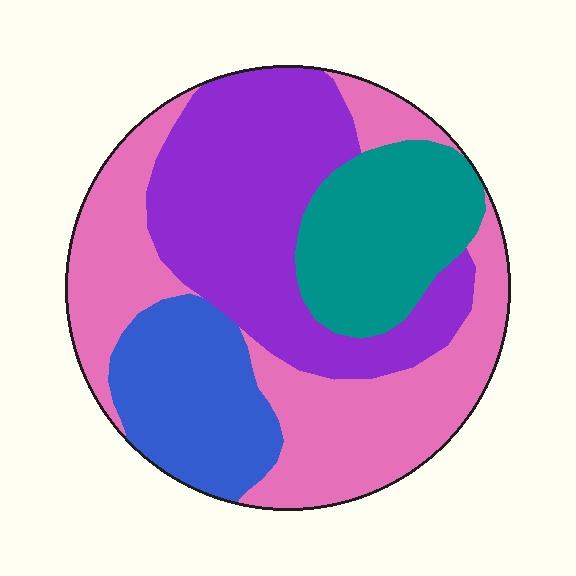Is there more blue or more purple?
Purple.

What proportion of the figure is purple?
Purple takes up about one third (1/3) of the figure.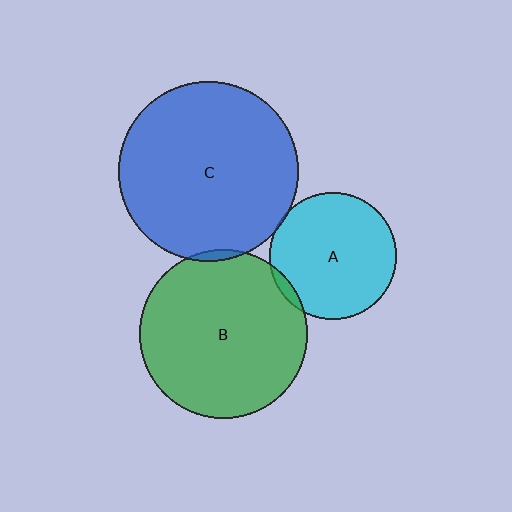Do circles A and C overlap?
Yes.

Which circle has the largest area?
Circle C (blue).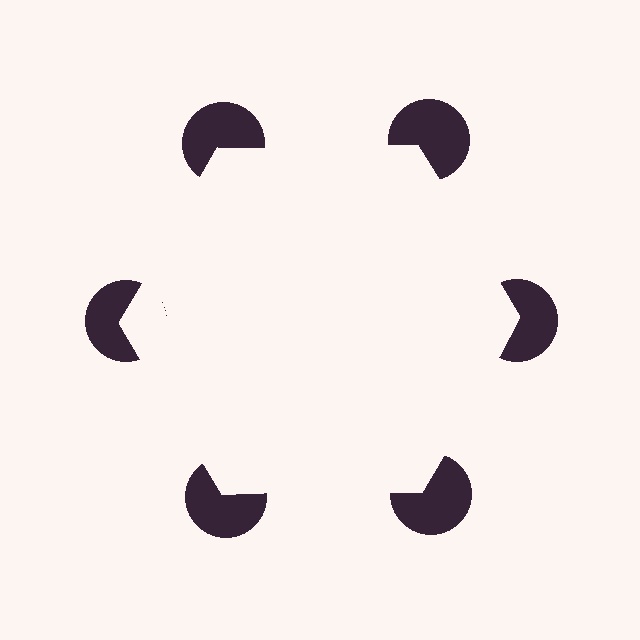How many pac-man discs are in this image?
There are 6 — one at each vertex of the illusory hexagon.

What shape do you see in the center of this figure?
An illusory hexagon — its edges are inferred from the aligned wedge cuts in the pac-man discs, not physically drawn.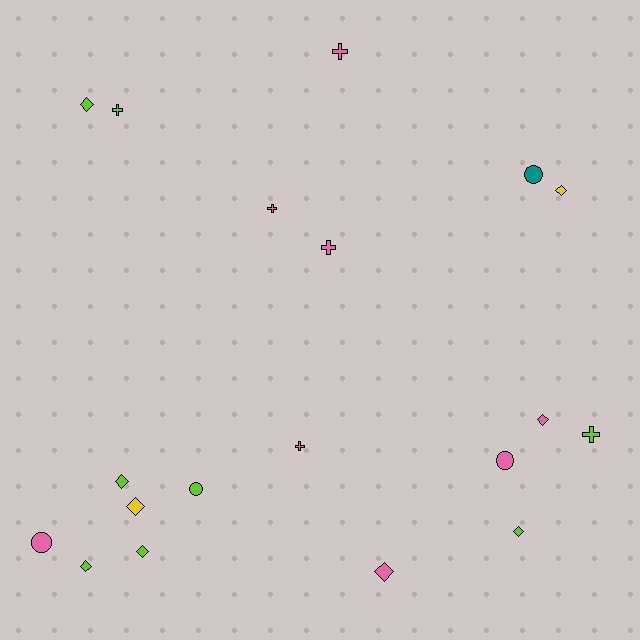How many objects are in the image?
There are 19 objects.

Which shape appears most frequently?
Diamond, with 9 objects.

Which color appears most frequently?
Pink, with 8 objects.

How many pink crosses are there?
There are 4 pink crosses.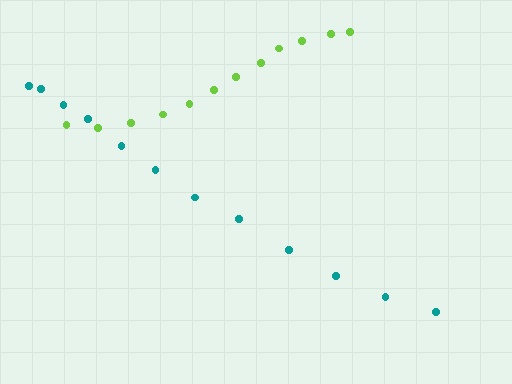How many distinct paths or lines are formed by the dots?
There are 2 distinct paths.